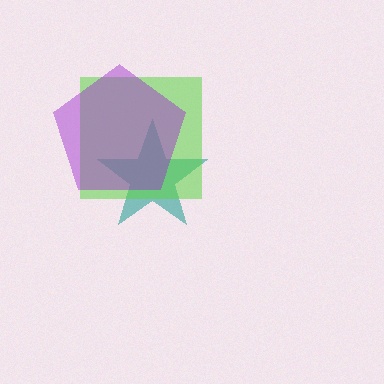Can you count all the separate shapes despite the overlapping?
Yes, there are 3 separate shapes.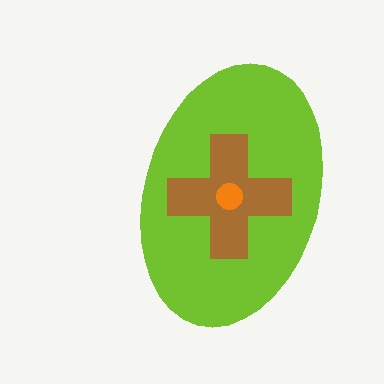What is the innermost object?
The orange circle.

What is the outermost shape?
The lime ellipse.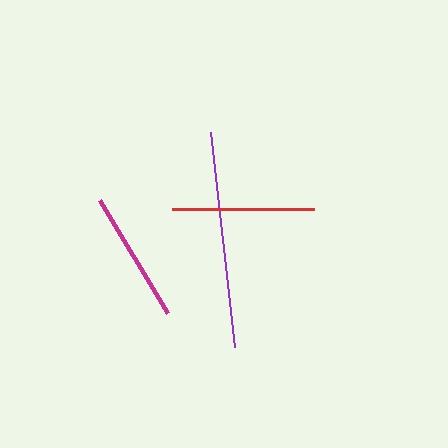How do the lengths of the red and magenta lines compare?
The red and magenta lines are approximately the same length.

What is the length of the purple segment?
The purple segment is approximately 216 pixels long.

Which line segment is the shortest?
The magenta line is the shortest at approximately 132 pixels.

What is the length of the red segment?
The red segment is approximately 142 pixels long.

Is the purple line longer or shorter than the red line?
The purple line is longer than the red line.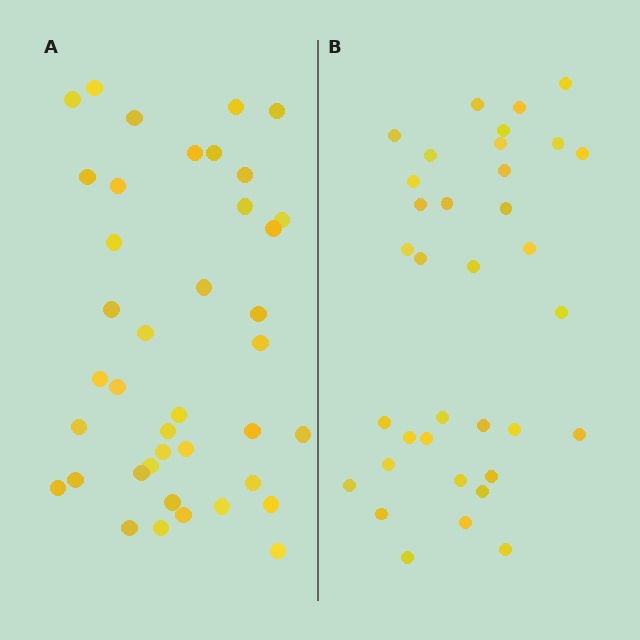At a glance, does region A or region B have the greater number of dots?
Region A (the left region) has more dots.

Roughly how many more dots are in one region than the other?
Region A has about 5 more dots than region B.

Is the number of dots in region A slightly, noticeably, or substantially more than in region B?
Region A has only slightly more — the two regions are fairly close. The ratio is roughly 1.1 to 1.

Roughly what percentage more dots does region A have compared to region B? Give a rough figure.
About 15% more.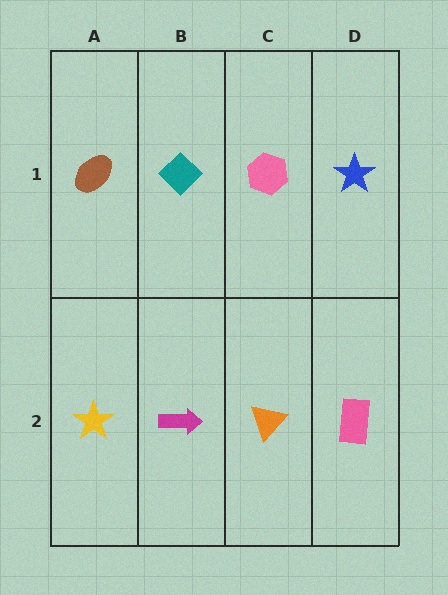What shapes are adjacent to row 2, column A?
A brown ellipse (row 1, column A), a magenta arrow (row 2, column B).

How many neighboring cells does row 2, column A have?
2.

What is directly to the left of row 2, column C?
A magenta arrow.